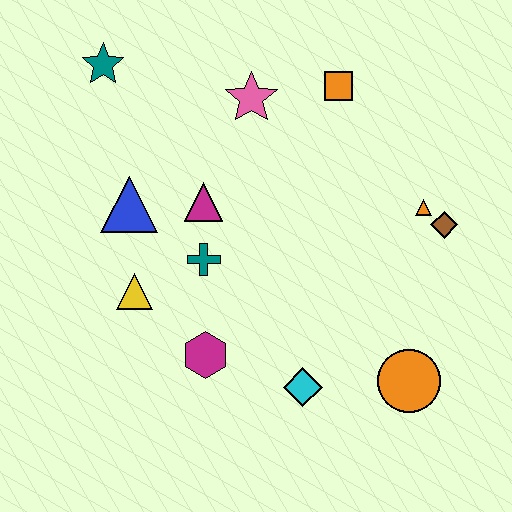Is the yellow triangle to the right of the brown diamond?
No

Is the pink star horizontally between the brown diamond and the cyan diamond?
No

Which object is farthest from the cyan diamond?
The teal star is farthest from the cyan diamond.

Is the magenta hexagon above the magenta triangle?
No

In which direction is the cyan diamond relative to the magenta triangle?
The cyan diamond is below the magenta triangle.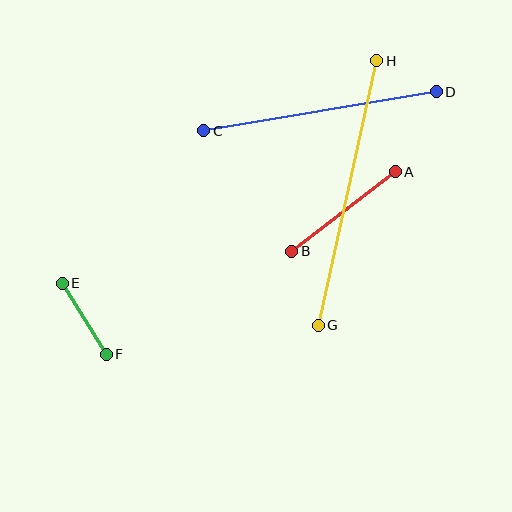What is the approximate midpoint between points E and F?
The midpoint is at approximately (84, 319) pixels.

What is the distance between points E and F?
The distance is approximately 84 pixels.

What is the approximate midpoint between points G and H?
The midpoint is at approximately (347, 193) pixels.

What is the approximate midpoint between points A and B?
The midpoint is at approximately (343, 212) pixels.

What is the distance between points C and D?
The distance is approximately 236 pixels.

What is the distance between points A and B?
The distance is approximately 130 pixels.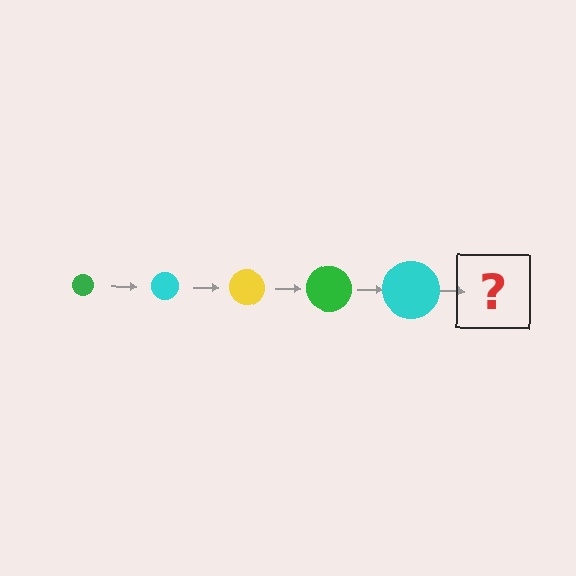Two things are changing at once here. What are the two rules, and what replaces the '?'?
The two rules are that the circle grows larger each step and the color cycles through green, cyan, and yellow. The '?' should be a yellow circle, larger than the previous one.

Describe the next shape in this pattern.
It should be a yellow circle, larger than the previous one.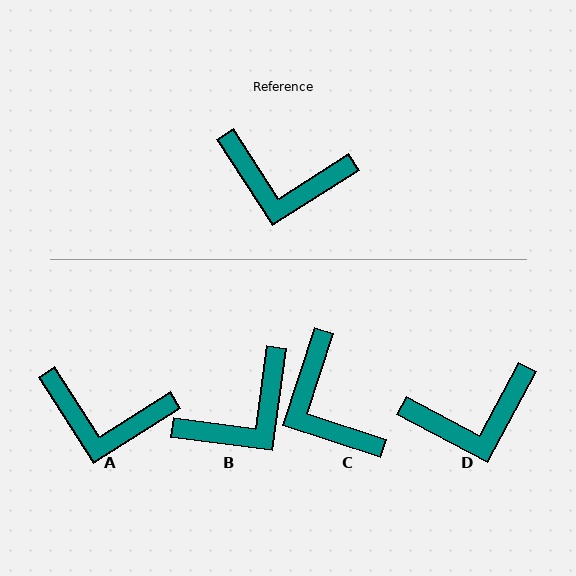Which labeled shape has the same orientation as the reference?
A.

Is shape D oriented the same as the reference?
No, it is off by about 29 degrees.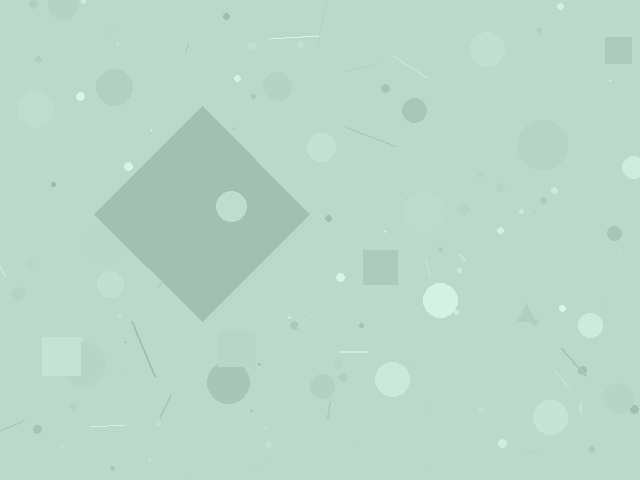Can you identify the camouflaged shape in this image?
The camouflaged shape is a diamond.